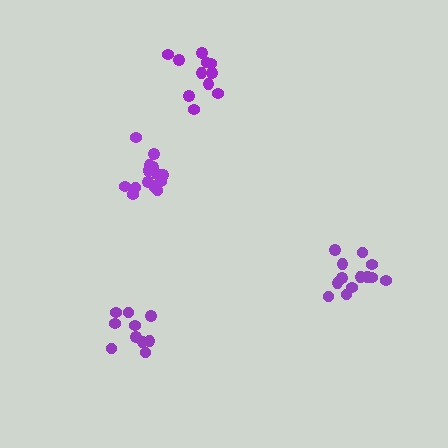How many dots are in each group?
Group 1: 10 dots, Group 2: 15 dots, Group 3: 11 dots, Group 4: 13 dots (49 total).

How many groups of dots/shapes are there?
There are 4 groups.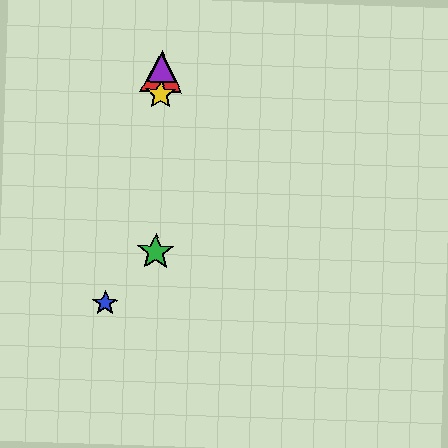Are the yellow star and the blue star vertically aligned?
No, the yellow star is at x≈161 and the blue star is at x≈105.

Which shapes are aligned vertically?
The red triangle, the green star, the yellow star, the purple triangle are aligned vertically.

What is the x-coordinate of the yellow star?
The yellow star is at x≈161.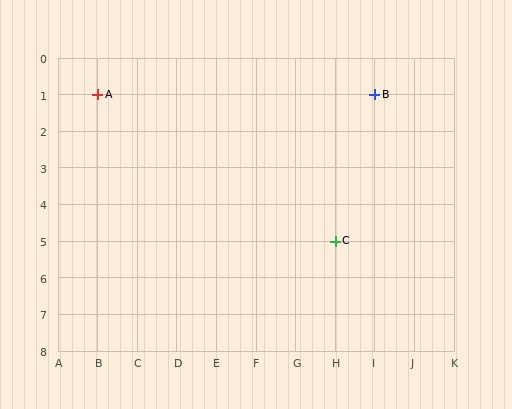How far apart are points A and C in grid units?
Points A and C are 6 columns and 4 rows apart (about 7.2 grid units diagonally).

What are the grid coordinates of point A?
Point A is at grid coordinates (B, 1).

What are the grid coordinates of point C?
Point C is at grid coordinates (H, 5).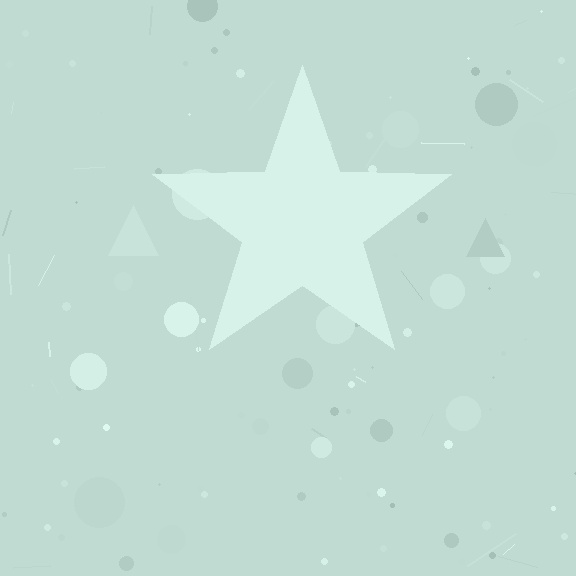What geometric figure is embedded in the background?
A star is embedded in the background.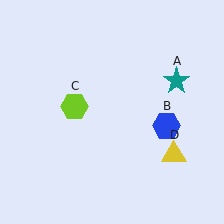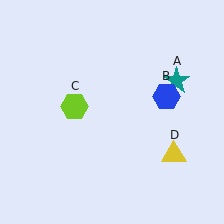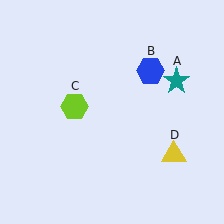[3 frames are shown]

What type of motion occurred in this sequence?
The blue hexagon (object B) rotated counterclockwise around the center of the scene.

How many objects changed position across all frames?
1 object changed position: blue hexagon (object B).